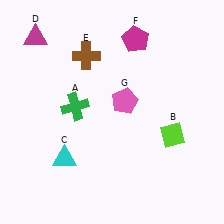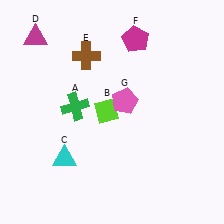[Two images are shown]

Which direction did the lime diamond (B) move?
The lime diamond (B) moved left.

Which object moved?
The lime diamond (B) moved left.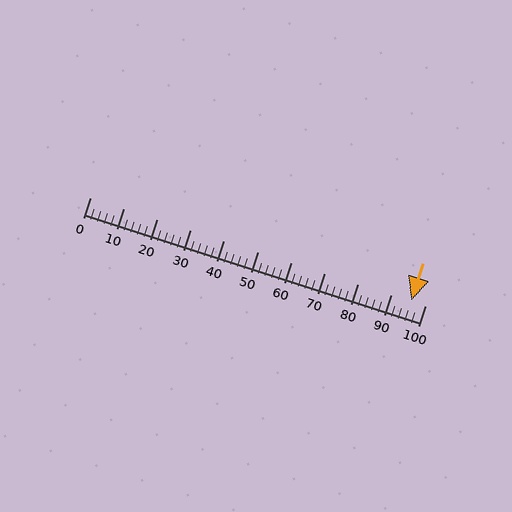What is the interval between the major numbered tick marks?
The major tick marks are spaced 10 units apart.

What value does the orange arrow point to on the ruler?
The orange arrow points to approximately 96.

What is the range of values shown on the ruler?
The ruler shows values from 0 to 100.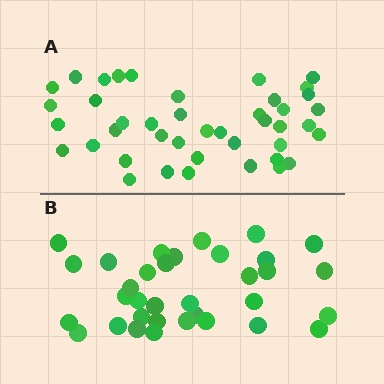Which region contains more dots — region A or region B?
Region A (the top region) has more dots.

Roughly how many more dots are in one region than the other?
Region A has roughly 8 or so more dots than region B.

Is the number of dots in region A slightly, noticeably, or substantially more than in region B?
Region A has only slightly more — the two regions are fairly close. The ratio is roughly 1.2 to 1.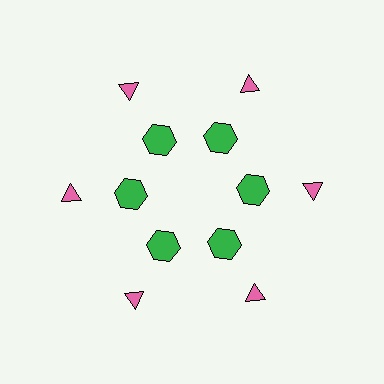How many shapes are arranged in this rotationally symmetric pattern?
There are 12 shapes, arranged in 6 groups of 2.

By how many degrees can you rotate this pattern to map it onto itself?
The pattern maps onto itself every 60 degrees of rotation.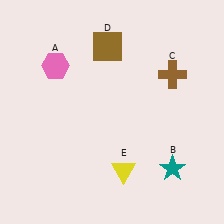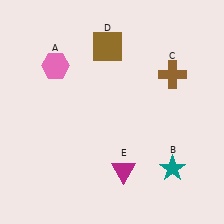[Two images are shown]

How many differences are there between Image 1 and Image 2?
There is 1 difference between the two images.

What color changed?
The triangle (E) changed from yellow in Image 1 to magenta in Image 2.